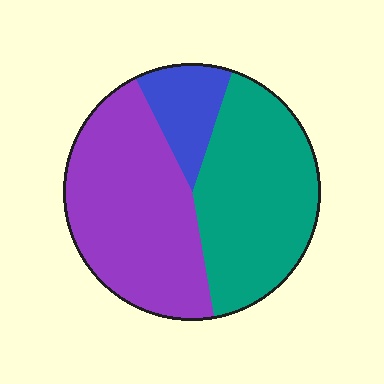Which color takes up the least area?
Blue, at roughly 10%.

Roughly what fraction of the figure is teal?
Teal takes up about two fifths (2/5) of the figure.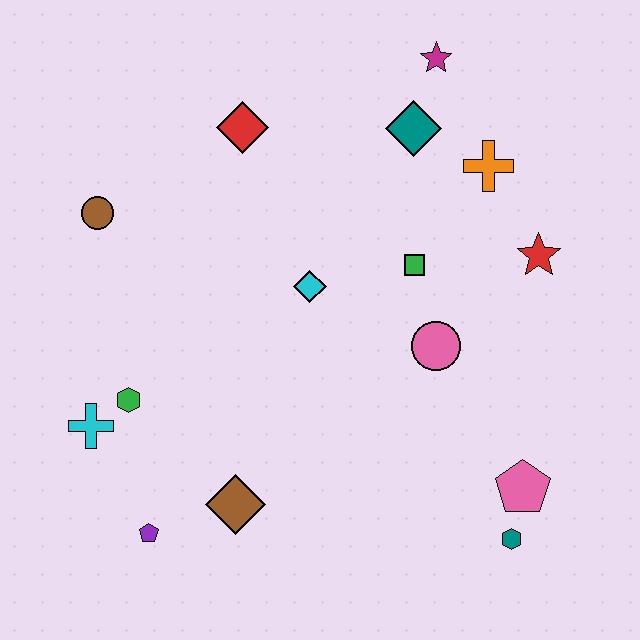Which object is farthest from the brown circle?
The teal hexagon is farthest from the brown circle.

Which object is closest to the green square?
The pink circle is closest to the green square.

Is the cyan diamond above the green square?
No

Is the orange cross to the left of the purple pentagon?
No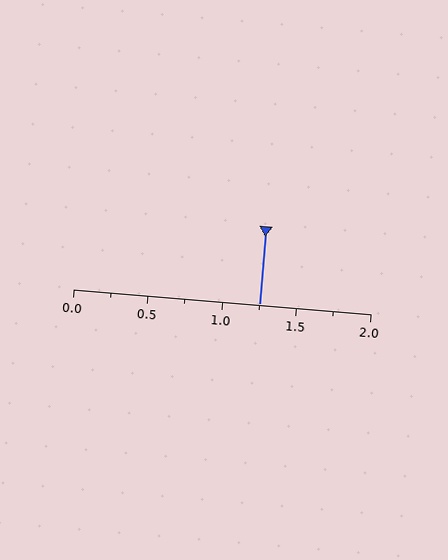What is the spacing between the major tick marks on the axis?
The major ticks are spaced 0.5 apart.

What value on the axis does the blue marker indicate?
The marker indicates approximately 1.25.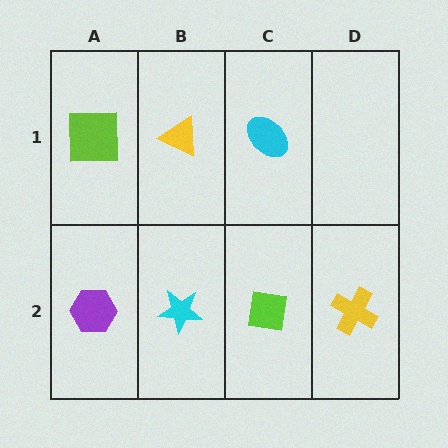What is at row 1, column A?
A lime square.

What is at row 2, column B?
A cyan star.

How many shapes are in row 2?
4 shapes.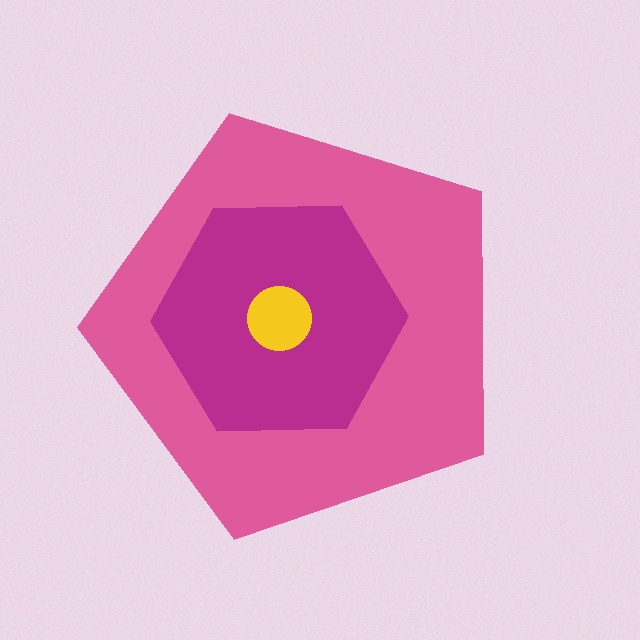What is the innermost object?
The yellow circle.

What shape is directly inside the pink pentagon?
The magenta hexagon.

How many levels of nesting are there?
3.